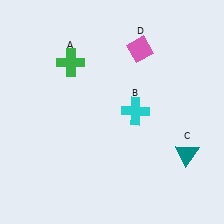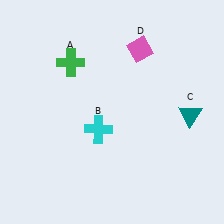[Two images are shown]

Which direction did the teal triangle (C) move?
The teal triangle (C) moved up.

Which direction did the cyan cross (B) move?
The cyan cross (B) moved left.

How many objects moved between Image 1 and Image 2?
2 objects moved between the two images.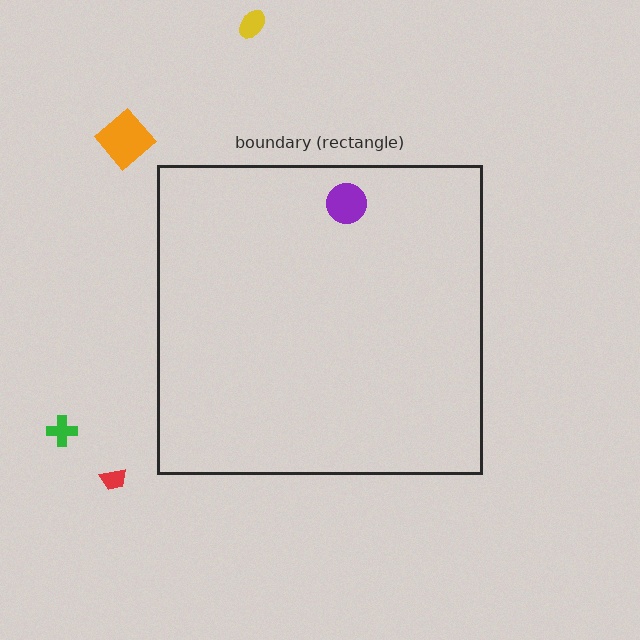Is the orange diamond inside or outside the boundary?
Outside.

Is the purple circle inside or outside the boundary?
Inside.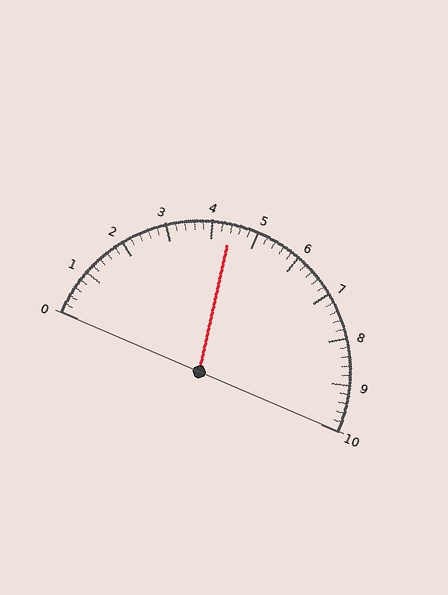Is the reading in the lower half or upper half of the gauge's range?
The reading is in the lower half of the range (0 to 10).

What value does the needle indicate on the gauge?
The needle indicates approximately 4.4.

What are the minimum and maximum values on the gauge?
The gauge ranges from 0 to 10.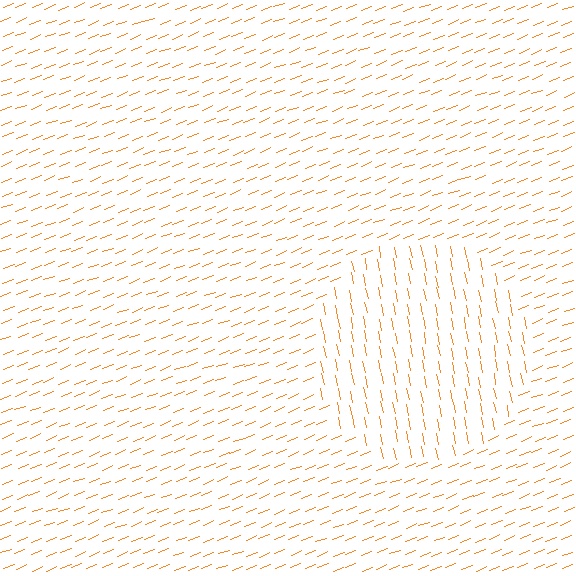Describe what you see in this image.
The image is filled with small orange line segments. A circle region in the image has lines oriented differently from the surrounding lines, creating a visible texture boundary.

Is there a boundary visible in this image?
Yes, there is a texture boundary formed by a change in line orientation.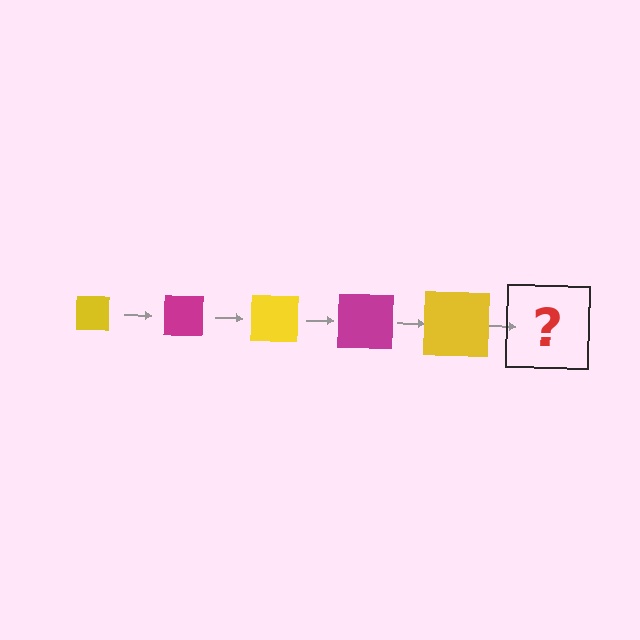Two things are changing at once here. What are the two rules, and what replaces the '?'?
The two rules are that the square grows larger each step and the color cycles through yellow and magenta. The '?' should be a magenta square, larger than the previous one.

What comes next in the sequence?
The next element should be a magenta square, larger than the previous one.